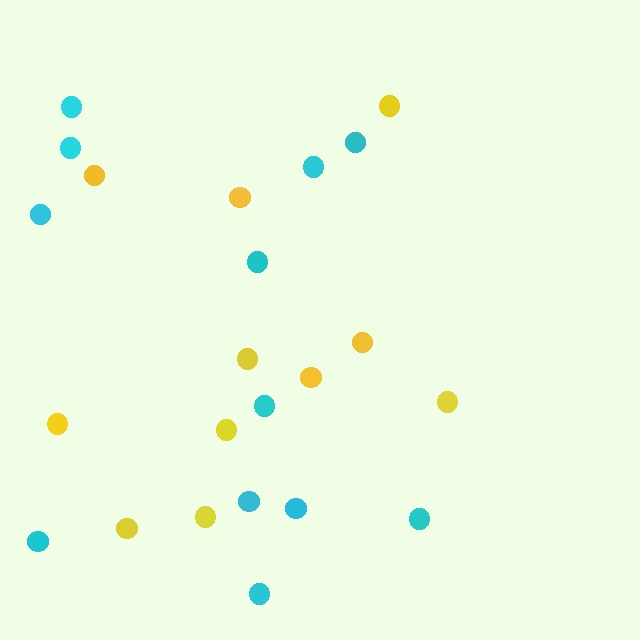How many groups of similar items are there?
There are 2 groups: one group of cyan circles (12) and one group of yellow circles (11).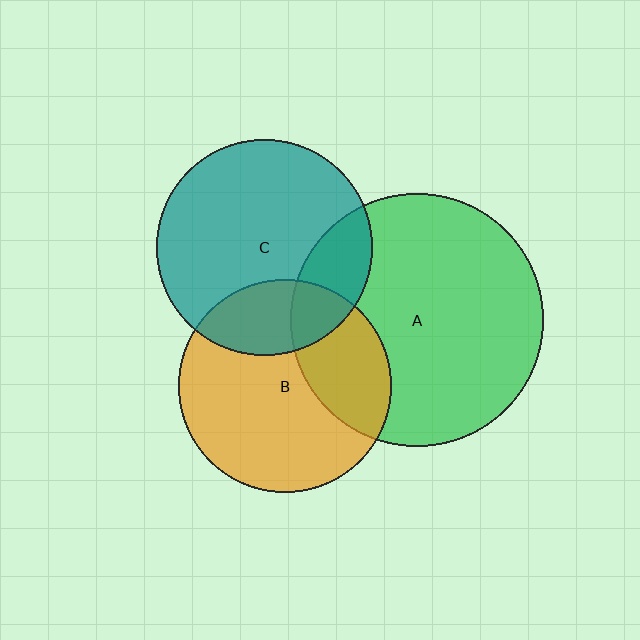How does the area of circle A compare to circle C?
Approximately 1.4 times.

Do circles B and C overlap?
Yes.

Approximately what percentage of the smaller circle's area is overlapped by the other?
Approximately 25%.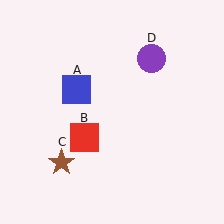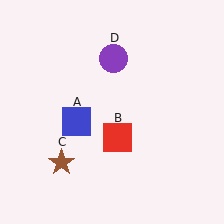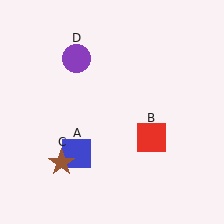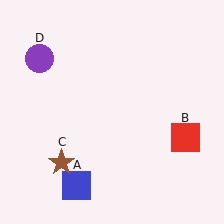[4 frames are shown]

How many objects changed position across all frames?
3 objects changed position: blue square (object A), red square (object B), purple circle (object D).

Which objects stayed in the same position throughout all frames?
Brown star (object C) remained stationary.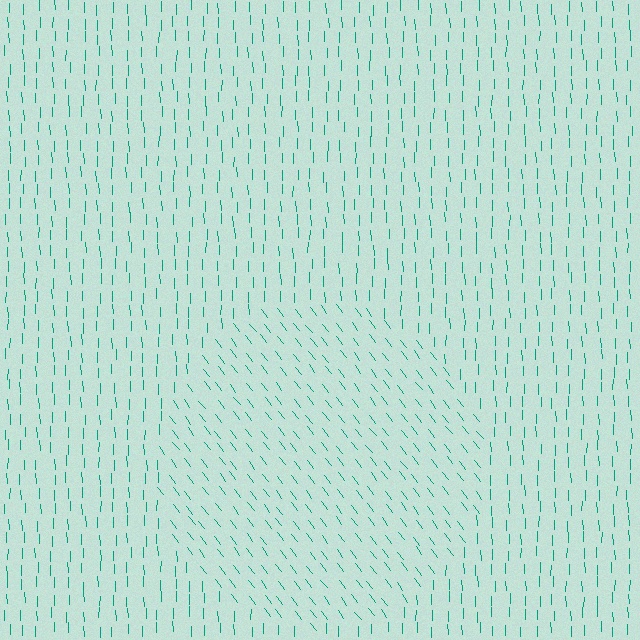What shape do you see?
I see a circle.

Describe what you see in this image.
The image is filled with small teal line segments. A circle region in the image has lines oriented differently from the surrounding lines, creating a visible texture boundary.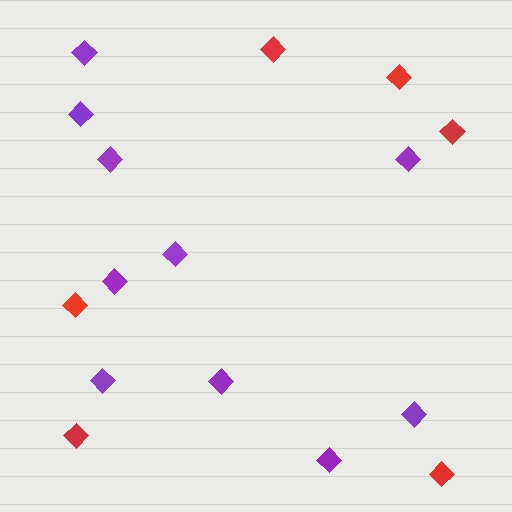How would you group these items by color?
There are 2 groups: one group of purple diamonds (10) and one group of red diamonds (6).